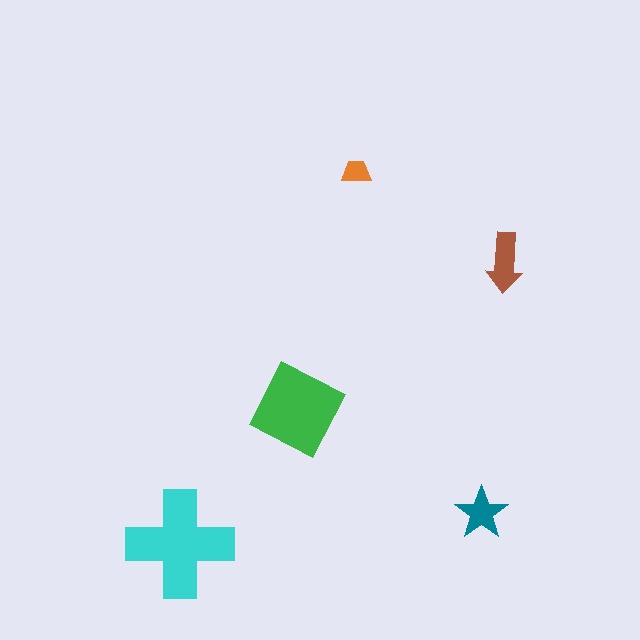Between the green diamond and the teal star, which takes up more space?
The green diamond.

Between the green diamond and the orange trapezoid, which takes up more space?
The green diamond.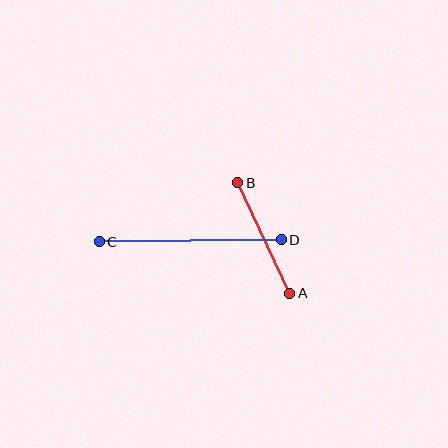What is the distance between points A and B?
The distance is approximately 122 pixels.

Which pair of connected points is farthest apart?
Points C and D are farthest apart.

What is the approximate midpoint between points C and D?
The midpoint is at approximately (190, 241) pixels.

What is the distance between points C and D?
The distance is approximately 182 pixels.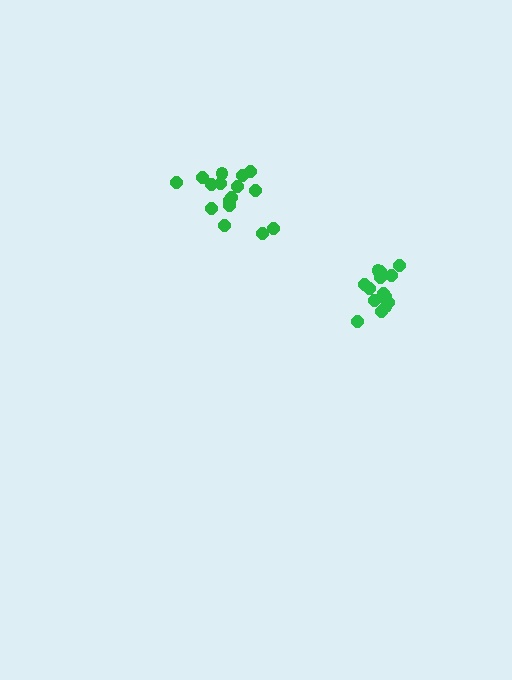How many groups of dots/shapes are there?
There are 2 groups.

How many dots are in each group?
Group 1: 15 dots, Group 2: 16 dots (31 total).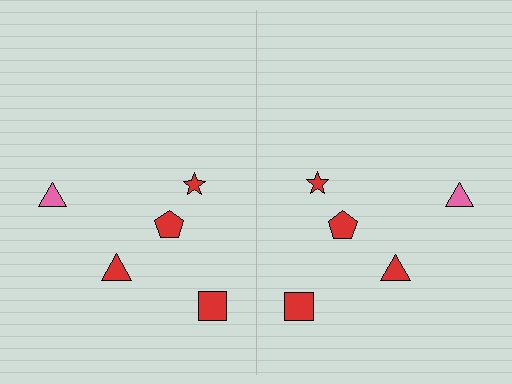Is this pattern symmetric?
Yes, this pattern has bilateral (reflection) symmetry.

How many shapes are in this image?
There are 10 shapes in this image.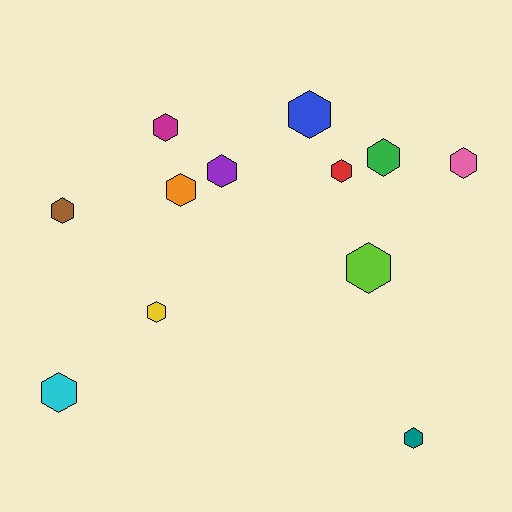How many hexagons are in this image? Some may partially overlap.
There are 12 hexagons.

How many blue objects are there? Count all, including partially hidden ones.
There is 1 blue object.